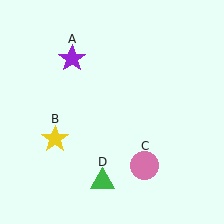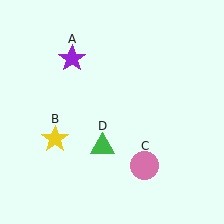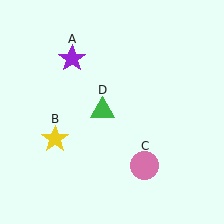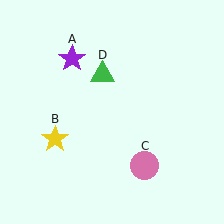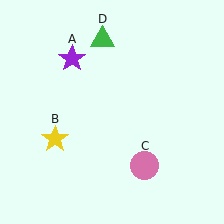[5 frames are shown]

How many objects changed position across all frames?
1 object changed position: green triangle (object D).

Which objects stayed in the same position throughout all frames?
Purple star (object A) and yellow star (object B) and pink circle (object C) remained stationary.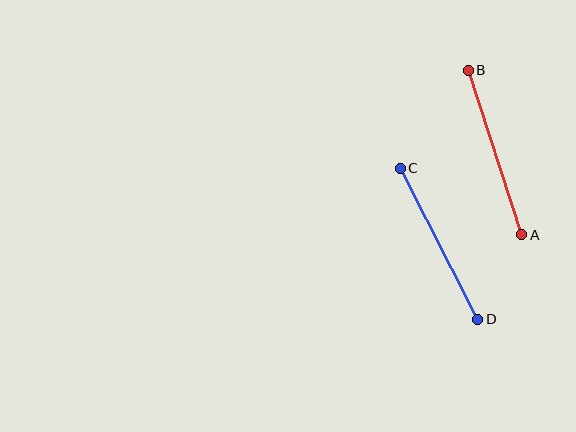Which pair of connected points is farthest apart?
Points A and B are farthest apart.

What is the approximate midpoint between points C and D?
The midpoint is at approximately (439, 244) pixels.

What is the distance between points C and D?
The distance is approximately 170 pixels.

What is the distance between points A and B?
The distance is approximately 173 pixels.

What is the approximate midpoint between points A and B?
The midpoint is at approximately (495, 153) pixels.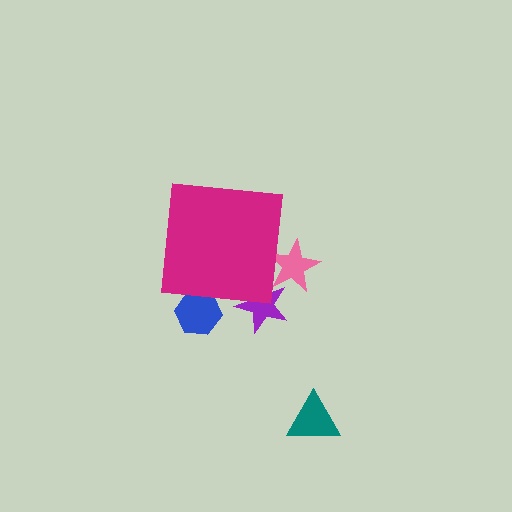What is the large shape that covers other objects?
A magenta square.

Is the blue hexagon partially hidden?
Yes, the blue hexagon is partially hidden behind the magenta square.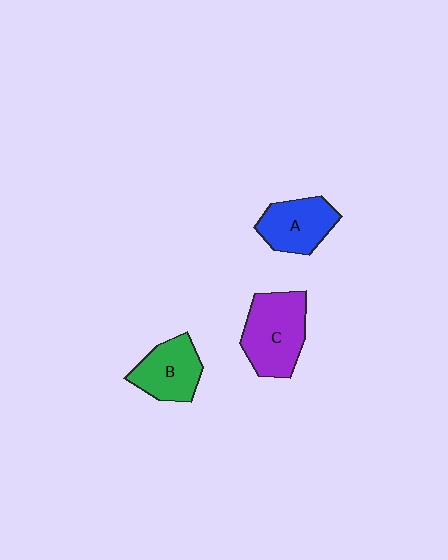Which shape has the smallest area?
Shape B (green).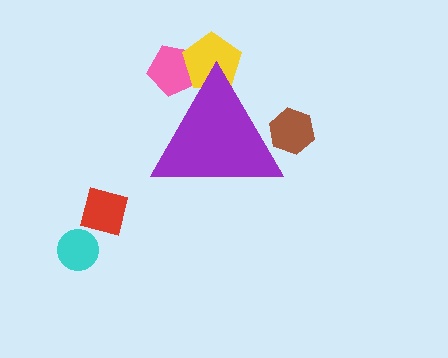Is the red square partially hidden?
No, the red square is fully visible.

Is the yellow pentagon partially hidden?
Yes, the yellow pentagon is partially hidden behind the purple triangle.